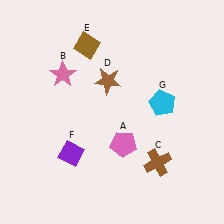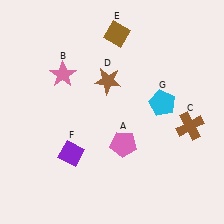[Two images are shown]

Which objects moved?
The objects that moved are: the brown cross (C), the brown diamond (E).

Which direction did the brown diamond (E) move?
The brown diamond (E) moved right.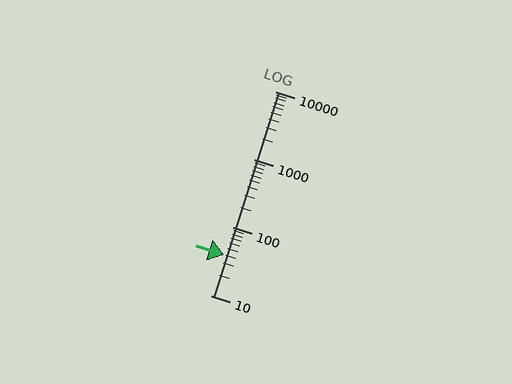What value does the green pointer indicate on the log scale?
The pointer indicates approximately 40.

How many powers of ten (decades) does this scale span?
The scale spans 3 decades, from 10 to 10000.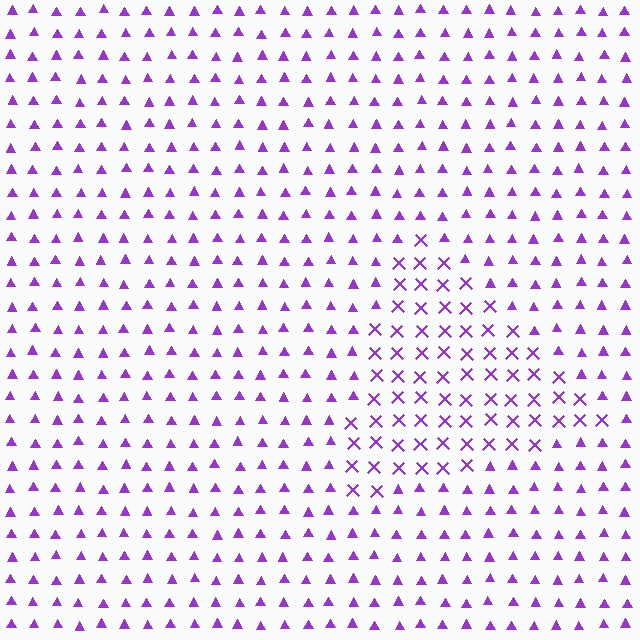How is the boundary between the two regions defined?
The boundary is defined by a change in element shape: X marks inside vs. triangles outside. All elements share the same color and spacing.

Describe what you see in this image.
The image is filled with small purple elements arranged in a uniform grid. A triangle-shaped region contains X marks, while the surrounding area contains triangles. The boundary is defined purely by the change in element shape.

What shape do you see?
I see a triangle.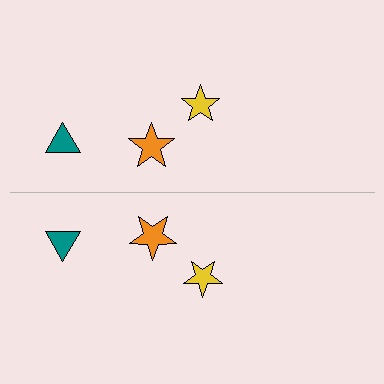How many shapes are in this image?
There are 6 shapes in this image.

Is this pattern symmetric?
Yes, this pattern has bilateral (reflection) symmetry.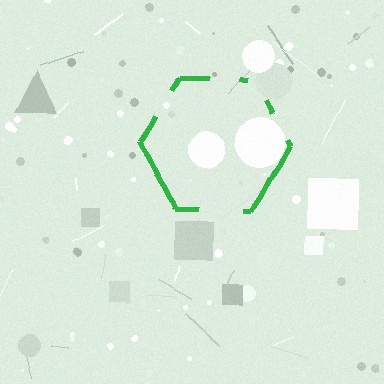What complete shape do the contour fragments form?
The contour fragments form a hexagon.